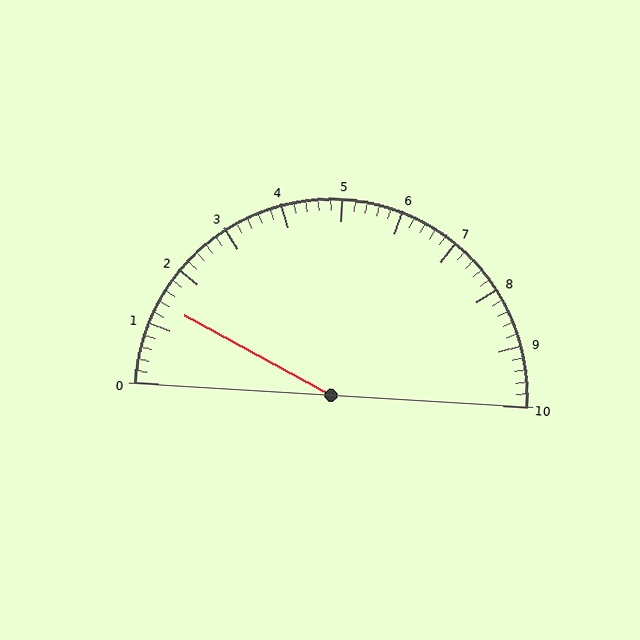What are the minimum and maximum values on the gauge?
The gauge ranges from 0 to 10.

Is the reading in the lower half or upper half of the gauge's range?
The reading is in the lower half of the range (0 to 10).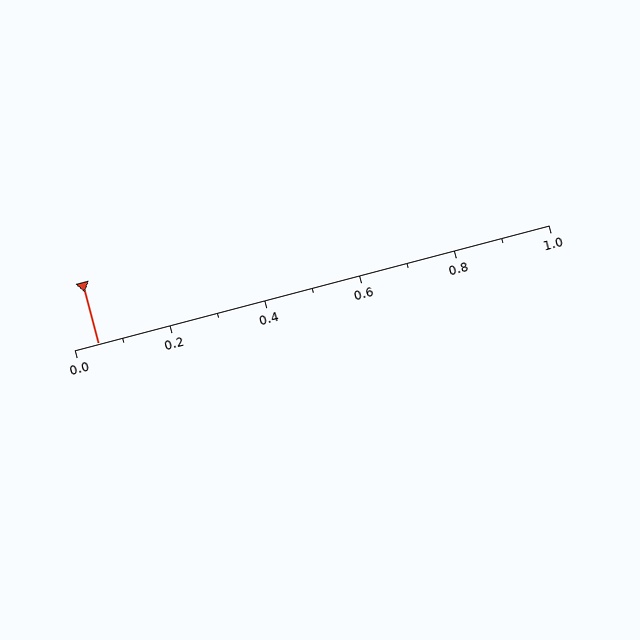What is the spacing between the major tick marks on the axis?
The major ticks are spaced 0.2 apart.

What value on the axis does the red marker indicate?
The marker indicates approximately 0.05.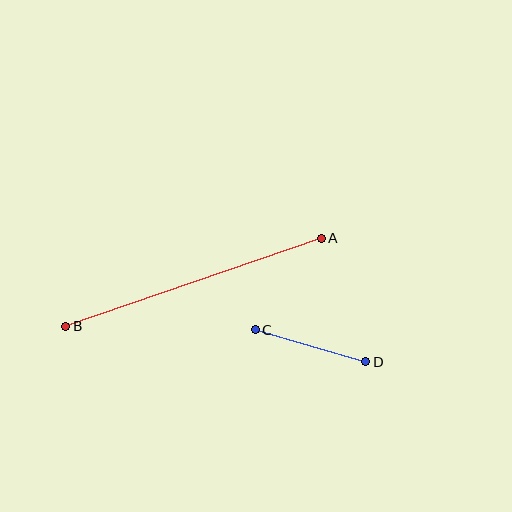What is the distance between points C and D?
The distance is approximately 115 pixels.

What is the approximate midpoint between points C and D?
The midpoint is at approximately (310, 346) pixels.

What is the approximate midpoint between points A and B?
The midpoint is at approximately (194, 282) pixels.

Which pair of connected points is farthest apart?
Points A and B are farthest apart.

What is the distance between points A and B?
The distance is approximately 271 pixels.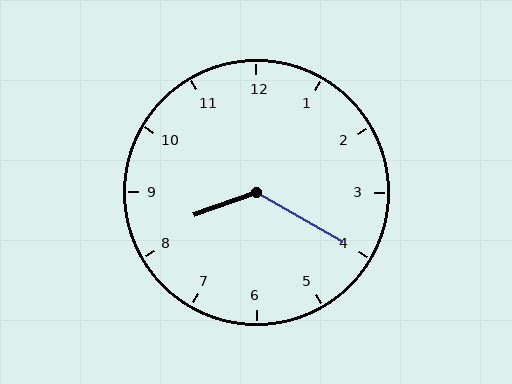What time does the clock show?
8:20.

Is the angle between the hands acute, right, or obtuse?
It is obtuse.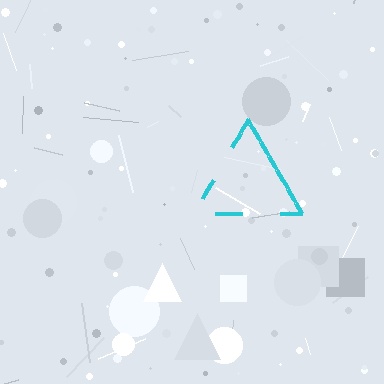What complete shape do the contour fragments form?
The contour fragments form a triangle.